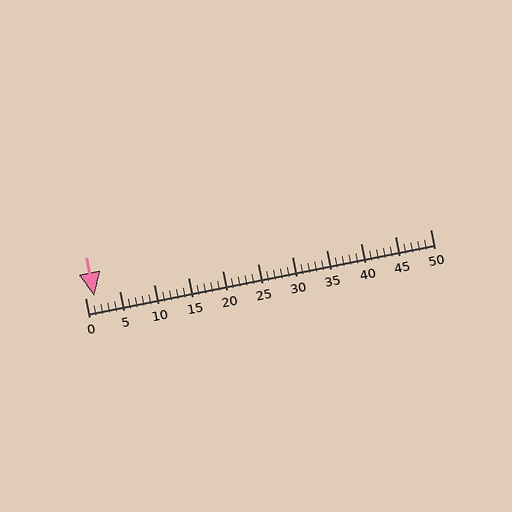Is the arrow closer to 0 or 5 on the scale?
The arrow is closer to 0.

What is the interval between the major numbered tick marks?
The major tick marks are spaced 5 units apart.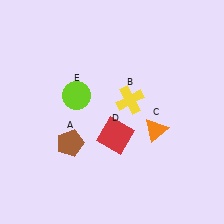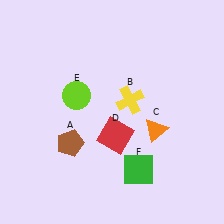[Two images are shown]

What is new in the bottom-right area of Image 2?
A green square (F) was added in the bottom-right area of Image 2.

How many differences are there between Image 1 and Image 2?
There is 1 difference between the two images.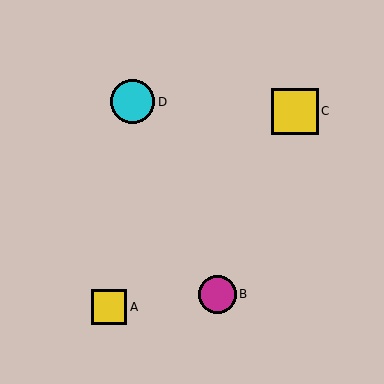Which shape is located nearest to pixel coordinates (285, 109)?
The yellow square (labeled C) at (295, 111) is nearest to that location.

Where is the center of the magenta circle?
The center of the magenta circle is at (218, 294).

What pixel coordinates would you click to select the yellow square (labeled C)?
Click at (295, 111) to select the yellow square C.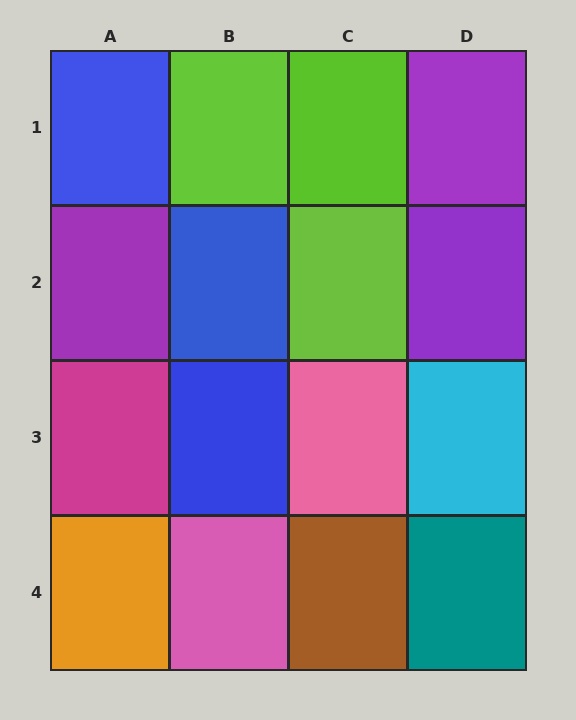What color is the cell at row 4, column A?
Orange.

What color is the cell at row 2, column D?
Purple.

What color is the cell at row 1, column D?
Purple.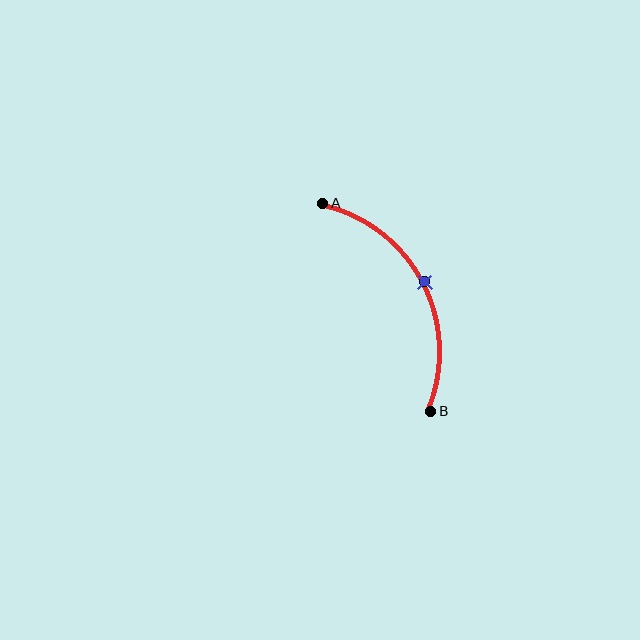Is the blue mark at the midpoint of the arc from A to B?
Yes. The blue mark lies on the arc at equal arc-length from both A and B — it is the arc midpoint.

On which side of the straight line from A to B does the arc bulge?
The arc bulges to the right of the straight line connecting A and B.